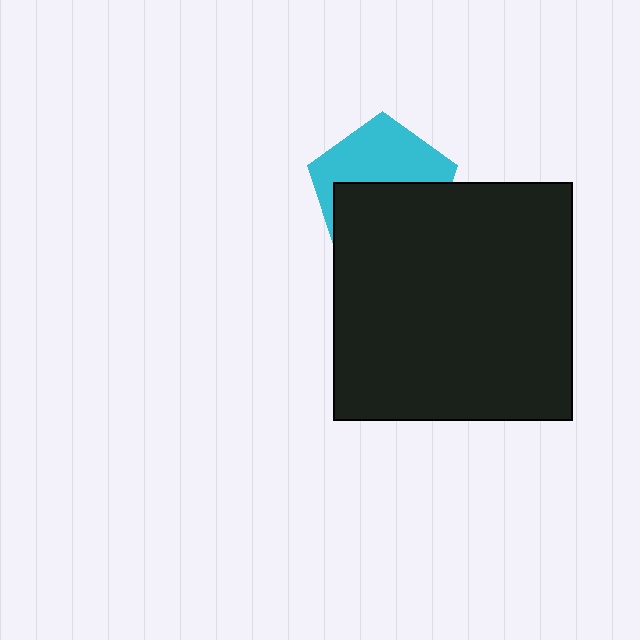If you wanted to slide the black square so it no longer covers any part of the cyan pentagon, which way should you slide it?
Slide it down — that is the most direct way to separate the two shapes.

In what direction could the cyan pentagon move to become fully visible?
The cyan pentagon could move up. That would shift it out from behind the black square entirely.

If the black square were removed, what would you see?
You would see the complete cyan pentagon.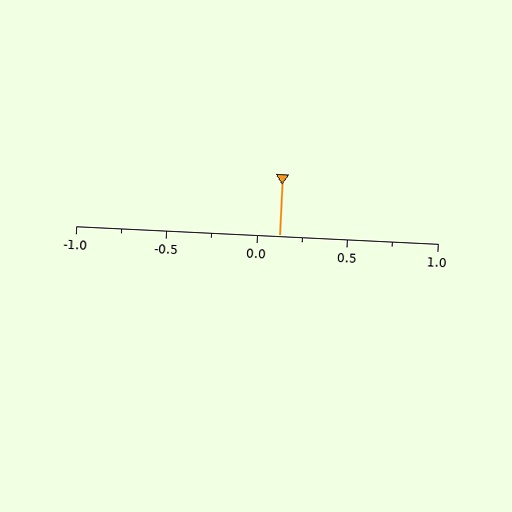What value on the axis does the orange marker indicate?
The marker indicates approximately 0.12.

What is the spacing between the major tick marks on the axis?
The major ticks are spaced 0.5 apart.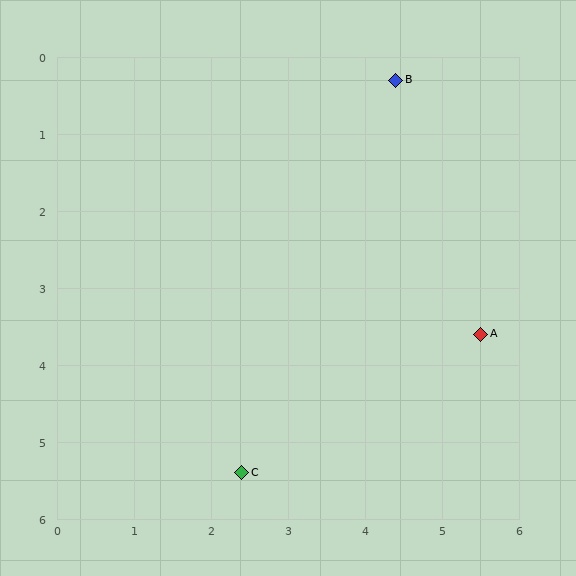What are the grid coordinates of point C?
Point C is at approximately (2.4, 5.4).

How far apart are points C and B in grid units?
Points C and B are about 5.5 grid units apart.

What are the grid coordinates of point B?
Point B is at approximately (4.4, 0.3).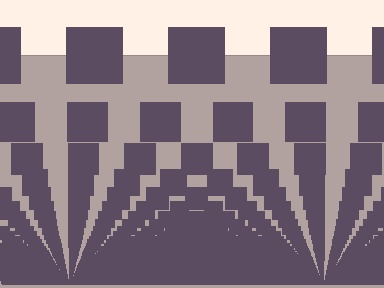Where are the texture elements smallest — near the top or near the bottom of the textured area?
Near the bottom.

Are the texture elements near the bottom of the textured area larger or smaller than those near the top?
Smaller. The gradient is inverted — elements near the bottom are smaller and denser.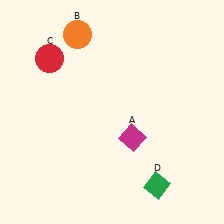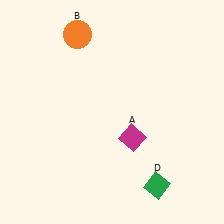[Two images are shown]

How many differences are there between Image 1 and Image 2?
There is 1 difference between the two images.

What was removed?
The red circle (C) was removed in Image 2.